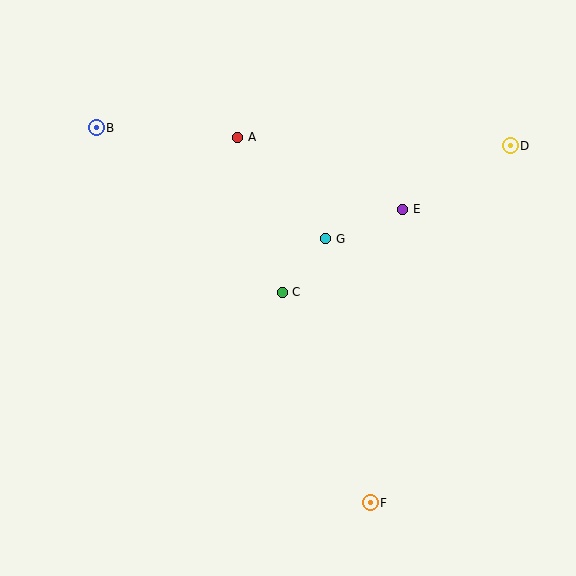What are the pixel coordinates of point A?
Point A is at (238, 137).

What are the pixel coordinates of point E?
Point E is at (403, 209).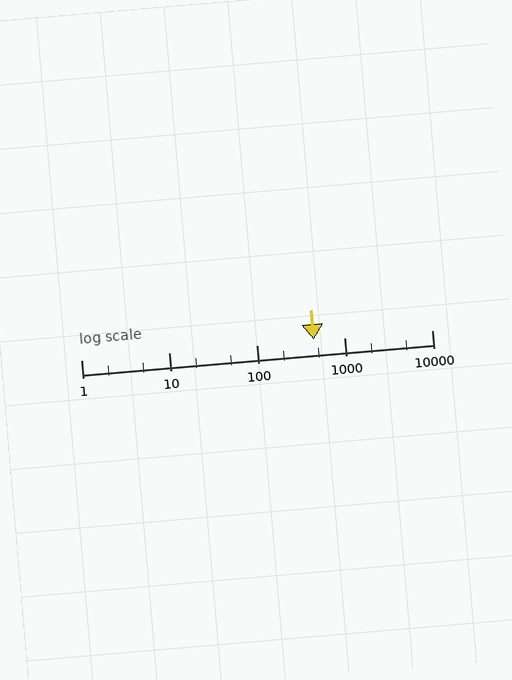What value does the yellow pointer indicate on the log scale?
The pointer indicates approximately 450.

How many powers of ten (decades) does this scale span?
The scale spans 4 decades, from 1 to 10000.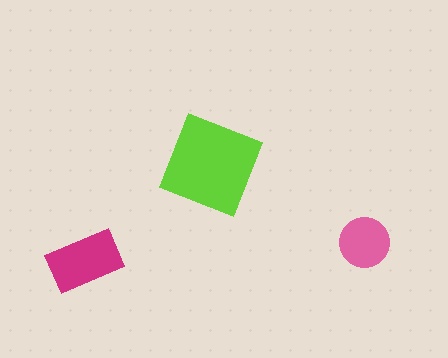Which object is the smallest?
The pink circle.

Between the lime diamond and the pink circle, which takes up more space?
The lime diamond.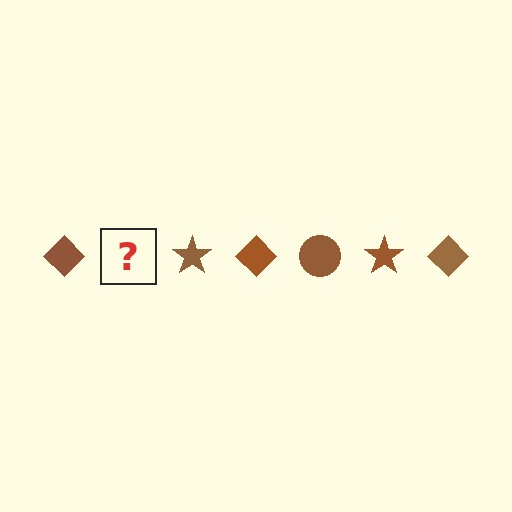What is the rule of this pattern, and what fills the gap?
The rule is that the pattern cycles through diamond, circle, star shapes in brown. The gap should be filled with a brown circle.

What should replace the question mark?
The question mark should be replaced with a brown circle.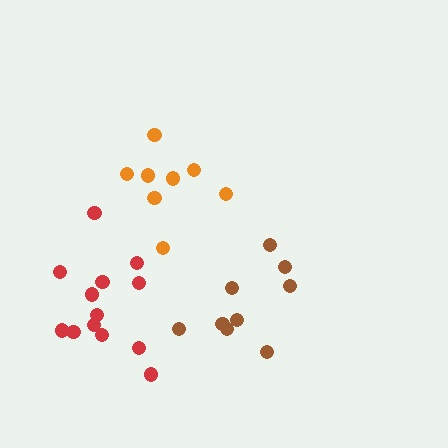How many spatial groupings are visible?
There are 3 spatial groupings.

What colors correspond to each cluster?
The clusters are colored: brown, orange, red.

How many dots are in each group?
Group 1: 9 dots, Group 2: 8 dots, Group 3: 13 dots (30 total).